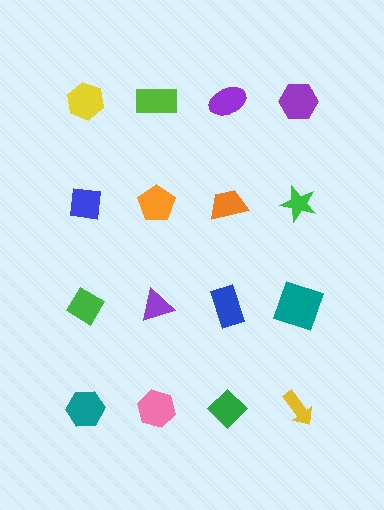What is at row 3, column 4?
A teal square.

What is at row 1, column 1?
A yellow hexagon.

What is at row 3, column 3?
A blue rectangle.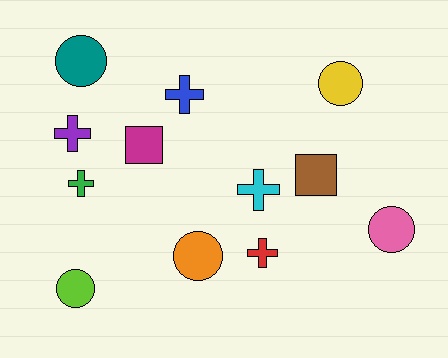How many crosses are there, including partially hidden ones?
There are 5 crosses.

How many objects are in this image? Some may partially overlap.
There are 12 objects.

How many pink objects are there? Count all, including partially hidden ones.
There is 1 pink object.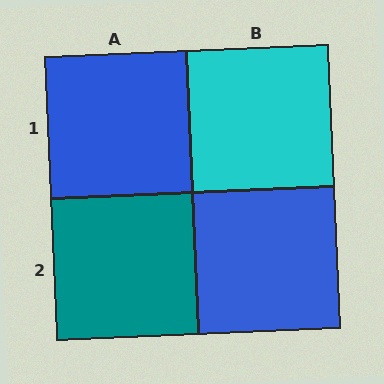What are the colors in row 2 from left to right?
Teal, blue.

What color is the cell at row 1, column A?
Blue.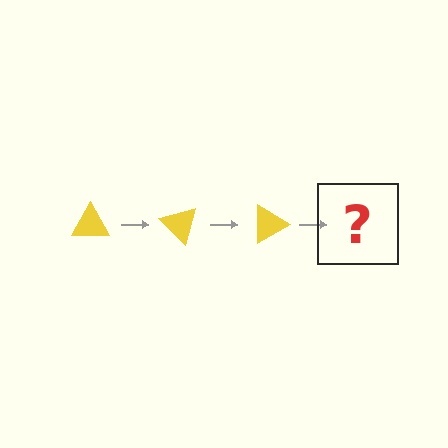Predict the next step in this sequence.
The next step is a yellow triangle rotated 135 degrees.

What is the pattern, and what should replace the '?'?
The pattern is that the triangle rotates 45 degrees each step. The '?' should be a yellow triangle rotated 135 degrees.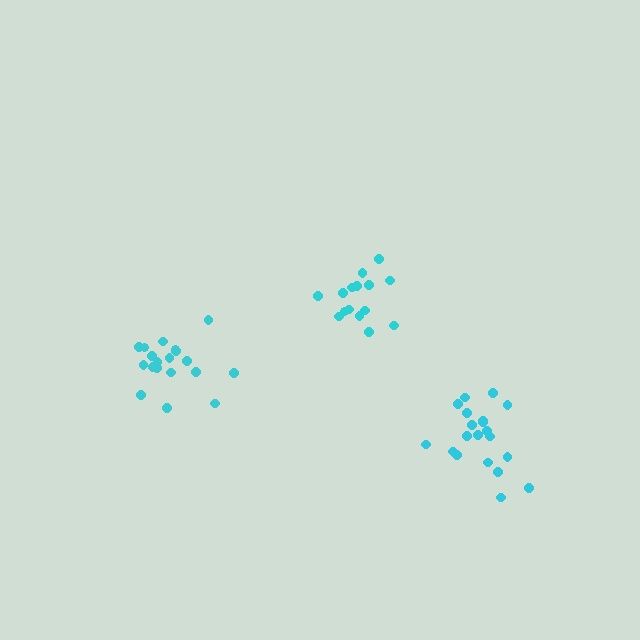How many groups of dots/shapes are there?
There are 3 groups.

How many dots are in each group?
Group 1: 19 dots, Group 2: 20 dots, Group 3: 16 dots (55 total).